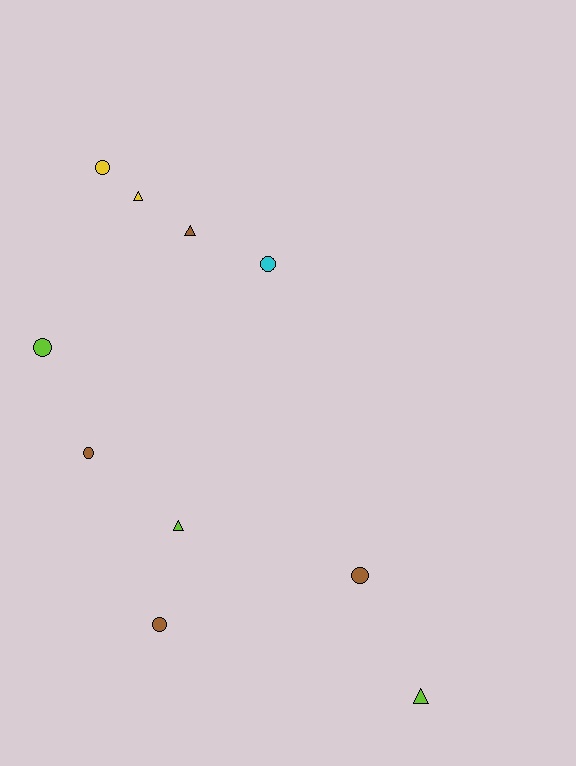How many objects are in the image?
There are 10 objects.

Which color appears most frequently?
Brown, with 4 objects.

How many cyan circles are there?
There is 1 cyan circle.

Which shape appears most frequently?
Circle, with 6 objects.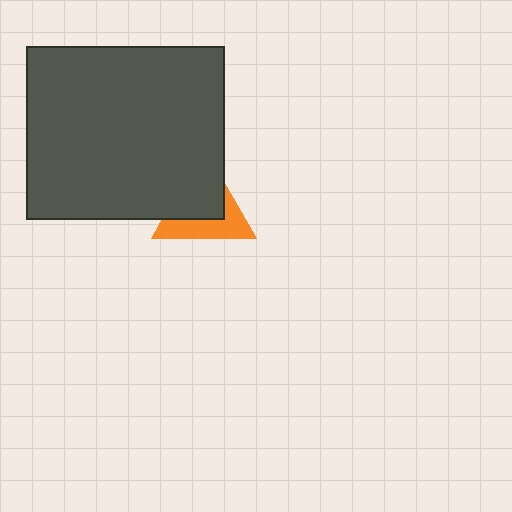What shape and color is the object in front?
The object in front is a dark gray rectangle.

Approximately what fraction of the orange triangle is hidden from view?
Roughly 55% of the orange triangle is hidden behind the dark gray rectangle.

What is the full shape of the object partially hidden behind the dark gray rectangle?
The partially hidden object is an orange triangle.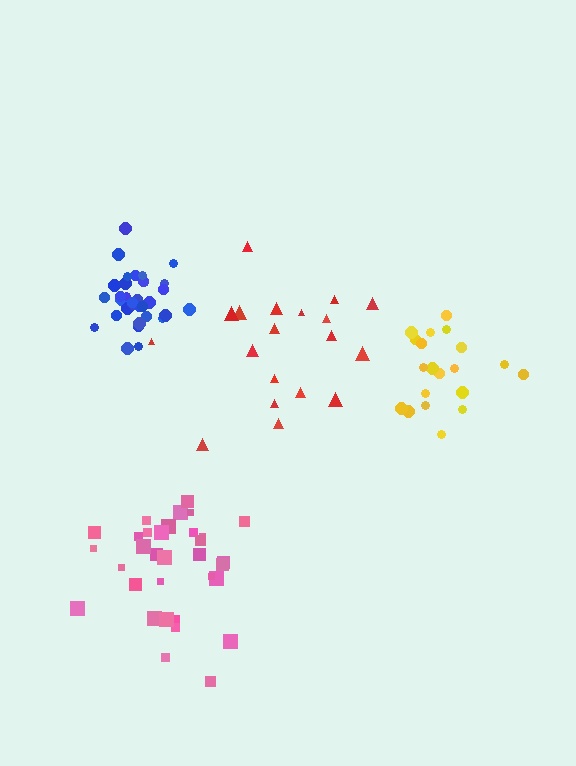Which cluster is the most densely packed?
Blue.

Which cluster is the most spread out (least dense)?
Red.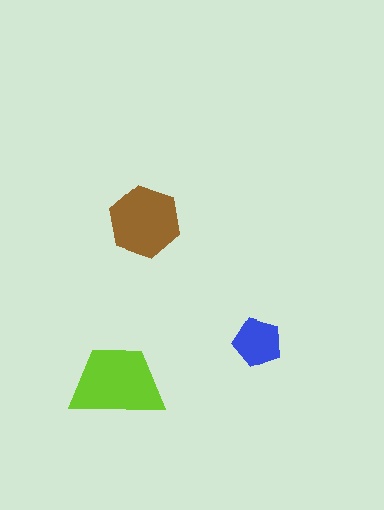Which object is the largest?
The lime trapezoid.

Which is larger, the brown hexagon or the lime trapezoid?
The lime trapezoid.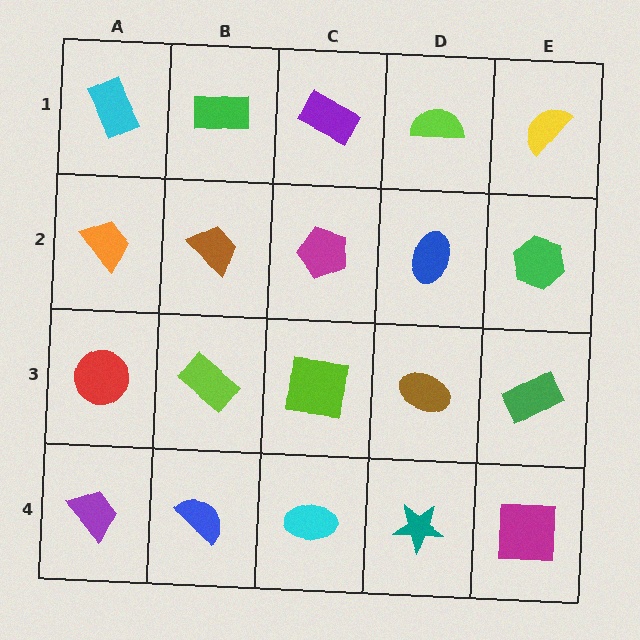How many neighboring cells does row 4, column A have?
2.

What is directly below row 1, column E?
A green hexagon.